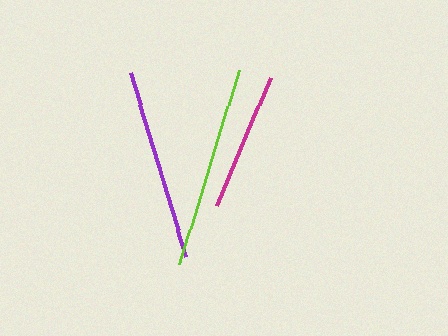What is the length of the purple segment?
The purple segment is approximately 192 pixels long.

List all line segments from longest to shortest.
From longest to shortest: lime, purple, magenta.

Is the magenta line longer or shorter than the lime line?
The lime line is longer than the magenta line.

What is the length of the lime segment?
The lime segment is approximately 203 pixels long.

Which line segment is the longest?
The lime line is the longest at approximately 203 pixels.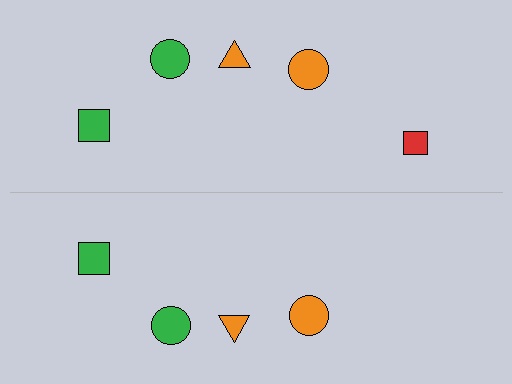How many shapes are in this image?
There are 9 shapes in this image.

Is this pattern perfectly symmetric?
No, the pattern is not perfectly symmetric. A red square is missing from the bottom side.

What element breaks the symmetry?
A red square is missing from the bottom side.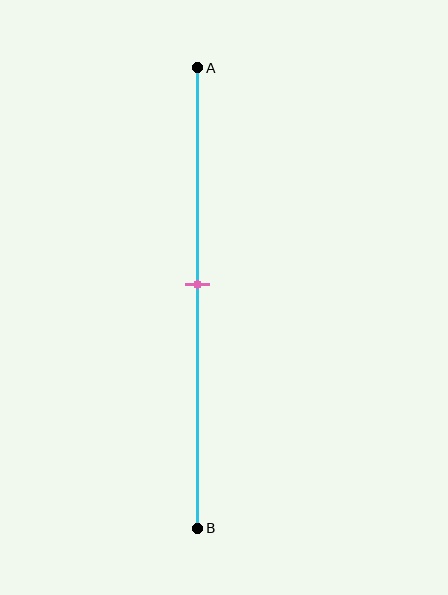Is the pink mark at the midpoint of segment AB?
Yes, the mark is approximately at the midpoint.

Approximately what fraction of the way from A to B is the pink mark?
The pink mark is approximately 45% of the way from A to B.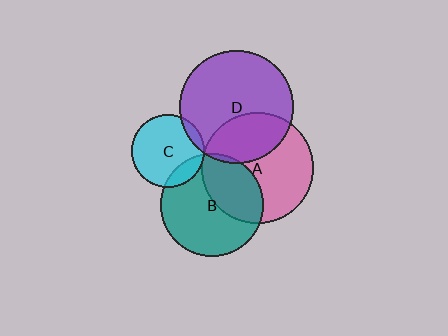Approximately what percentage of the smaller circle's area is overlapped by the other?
Approximately 15%.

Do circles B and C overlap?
Yes.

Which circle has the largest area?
Circle D (purple).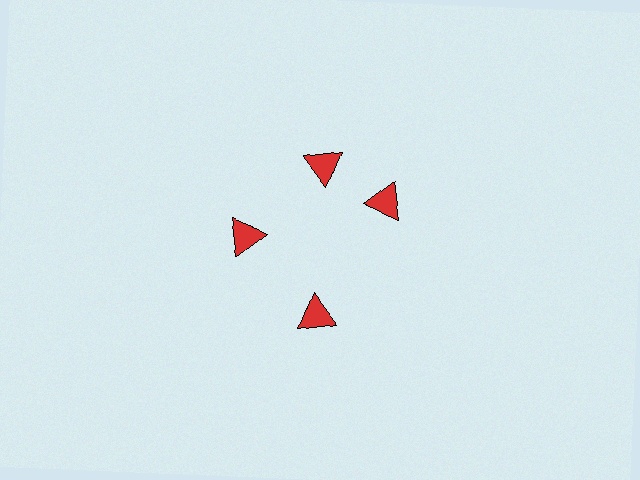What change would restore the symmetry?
The symmetry would be restored by rotating it back into even spacing with its neighbors so that all 4 triangles sit at equal angles and equal distance from the center.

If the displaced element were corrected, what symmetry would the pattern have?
It would have 4-fold rotational symmetry — the pattern would map onto itself every 90 degrees.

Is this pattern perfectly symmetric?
No. The 4 red triangles are arranged in a ring, but one element near the 3 o'clock position is rotated out of alignment along the ring, breaking the 4-fold rotational symmetry.